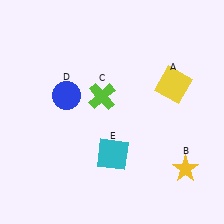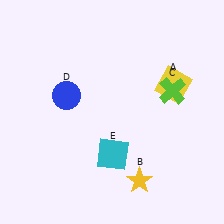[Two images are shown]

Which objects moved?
The objects that moved are: the yellow star (B), the lime cross (C).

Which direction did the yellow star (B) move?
The yellow star (B) moved left.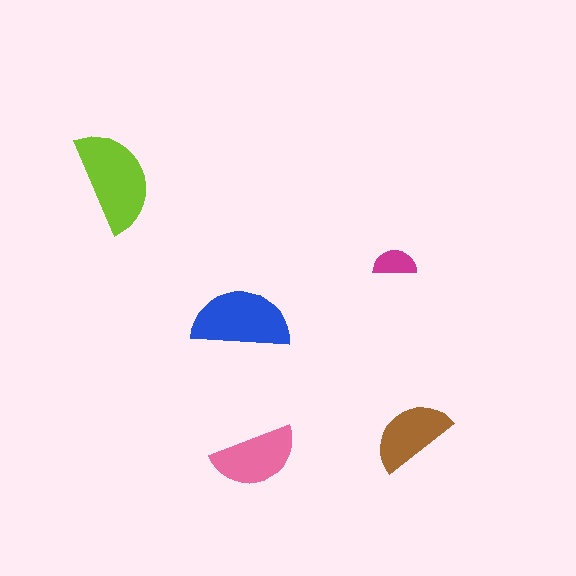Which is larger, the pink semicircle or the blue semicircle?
The blue one.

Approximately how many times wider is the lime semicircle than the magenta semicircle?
About 2.5 times wider.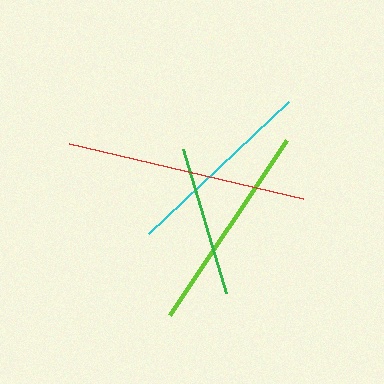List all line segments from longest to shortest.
From longest to shortest: red, lime, cyan, green.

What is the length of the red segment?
The red segment is approximately 240 pixels long.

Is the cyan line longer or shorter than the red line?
The red line is longer than the cyan line.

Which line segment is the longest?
The red line is the longest at approximately 240 pixels.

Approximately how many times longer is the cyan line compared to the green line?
The cyan line is approximately 1.3 times the length of the green line.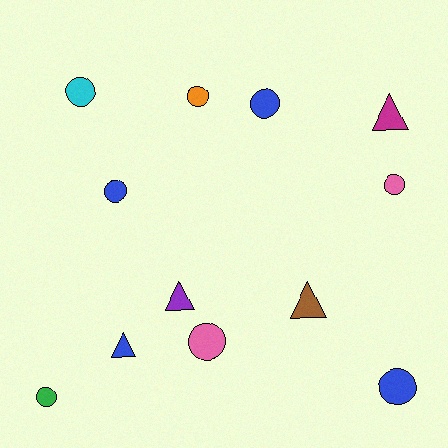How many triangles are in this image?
There are 4 triangles.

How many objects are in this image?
There are 12 objects.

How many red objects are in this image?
There are no red objects.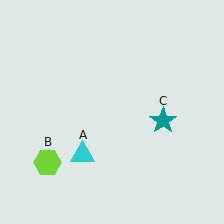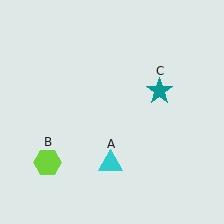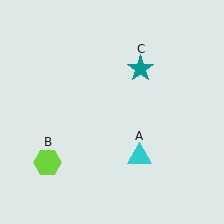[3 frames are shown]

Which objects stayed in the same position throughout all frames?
Lime hexagon (object B) remained stationary.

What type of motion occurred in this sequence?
The cyan triangle (object A), teal star (object C) rotated counterclockwise around the center of the scene.